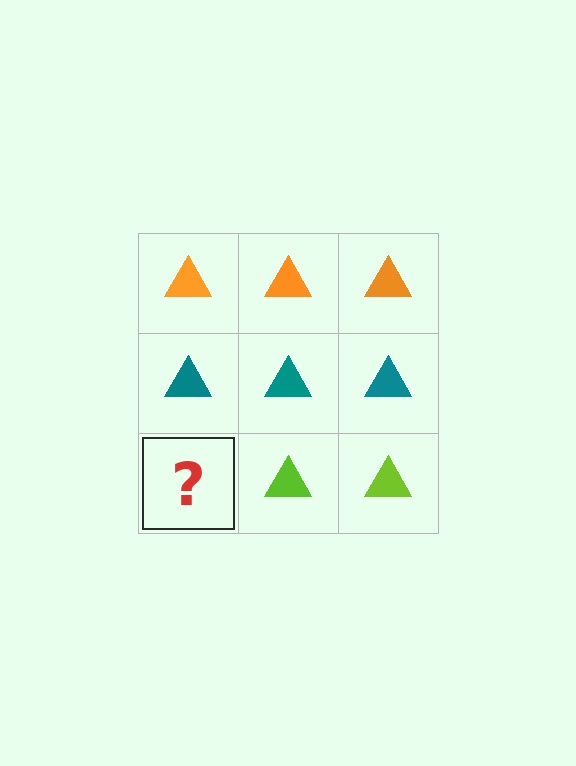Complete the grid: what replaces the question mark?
The question mark should be replaced with a lime triangle.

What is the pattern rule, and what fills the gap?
The rule is that each row has a consistent color. The gap should be filled with a lime triangle.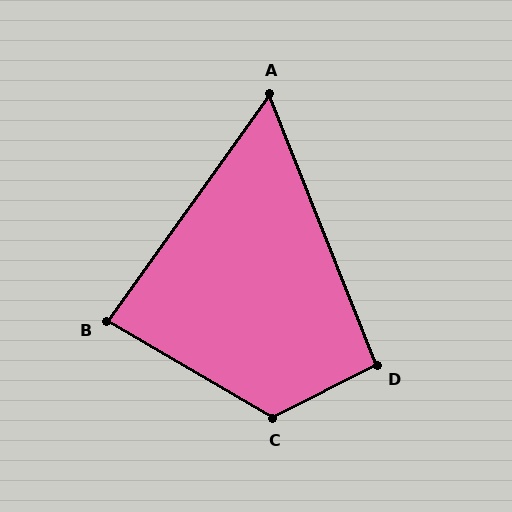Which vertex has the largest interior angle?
C, at approximately 123 degrees.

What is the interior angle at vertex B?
Approximately 85 degrees (acute).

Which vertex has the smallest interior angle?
A, at approximately 57 degrees.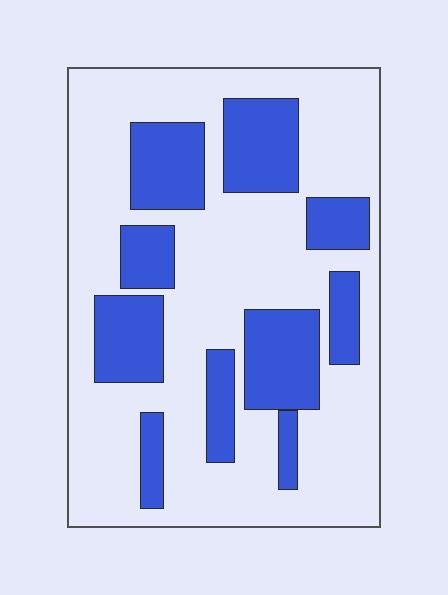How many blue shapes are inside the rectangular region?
10.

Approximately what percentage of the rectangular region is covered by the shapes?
Approximately 30%.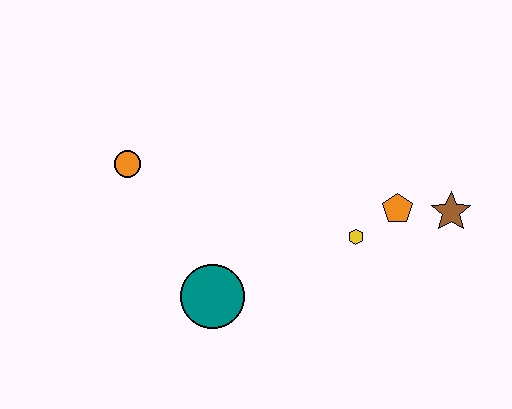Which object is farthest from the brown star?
The orange circle is farthest from the brown star.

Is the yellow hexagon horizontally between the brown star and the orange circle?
Yes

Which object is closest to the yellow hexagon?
The orange pentagon is closest to the yellow hexagon.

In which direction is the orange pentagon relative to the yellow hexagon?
The orange pentagon is to the right of the yellow hexagon.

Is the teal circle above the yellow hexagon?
No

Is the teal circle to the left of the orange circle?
No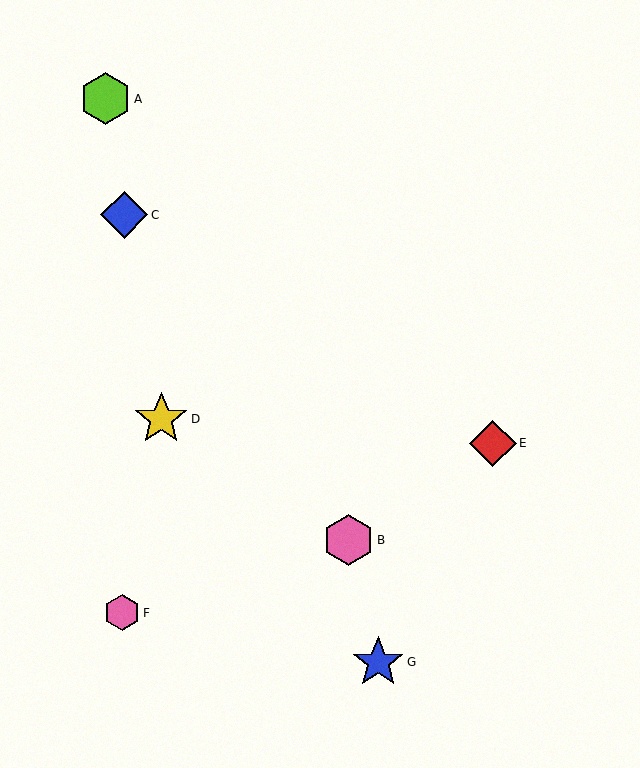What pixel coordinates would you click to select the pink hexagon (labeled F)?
Click at (122, 613) to select the pink hexagon F.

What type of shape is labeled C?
Shape C is a blue diamond.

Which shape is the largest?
The yellow star (labeled D) is the largest.